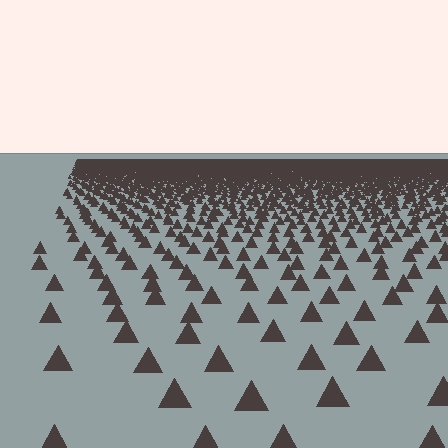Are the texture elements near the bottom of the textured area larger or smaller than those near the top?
Larger. Near the bottom, elements are closer to the viewer and appear at a bigger on-screen size.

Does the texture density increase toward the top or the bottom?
Density increases toward the top.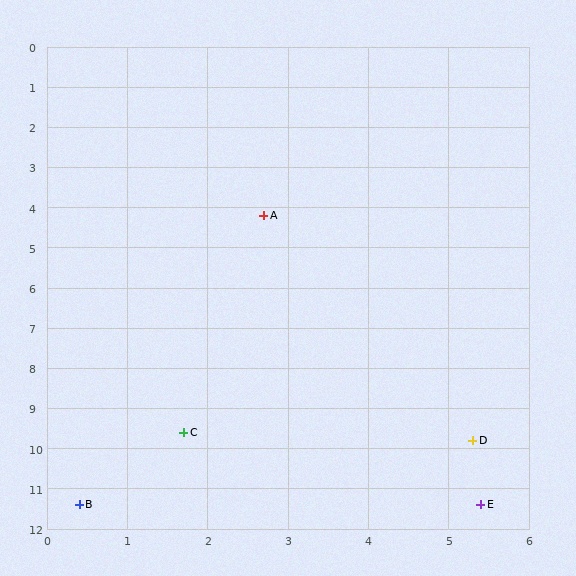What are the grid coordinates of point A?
Point A is at approximately (2.7, 4.2).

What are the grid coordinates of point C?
Point C is at approximately (1.7, 9.6).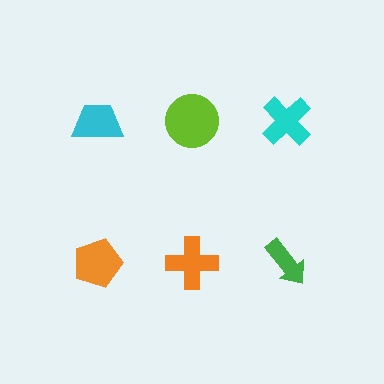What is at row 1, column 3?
A cyan cross.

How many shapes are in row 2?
3 shapes.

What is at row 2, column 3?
A green arrow.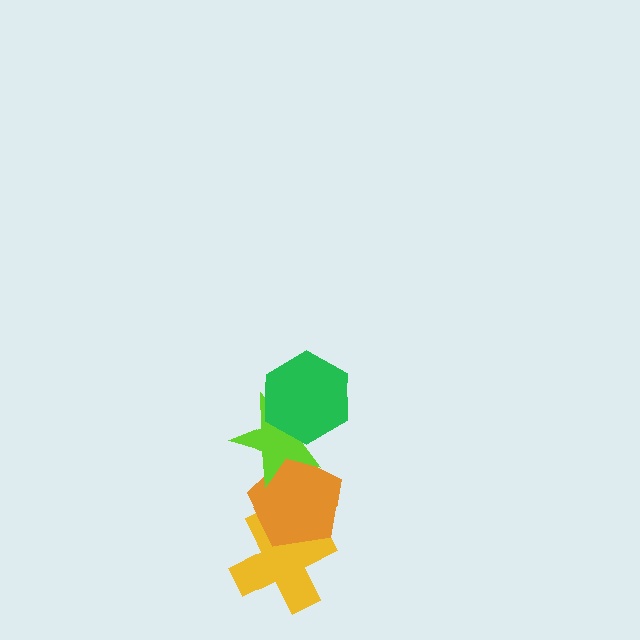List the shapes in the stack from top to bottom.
From top to bottom: the green hexagon, the lime star, the orange pentagon, the yellow cross.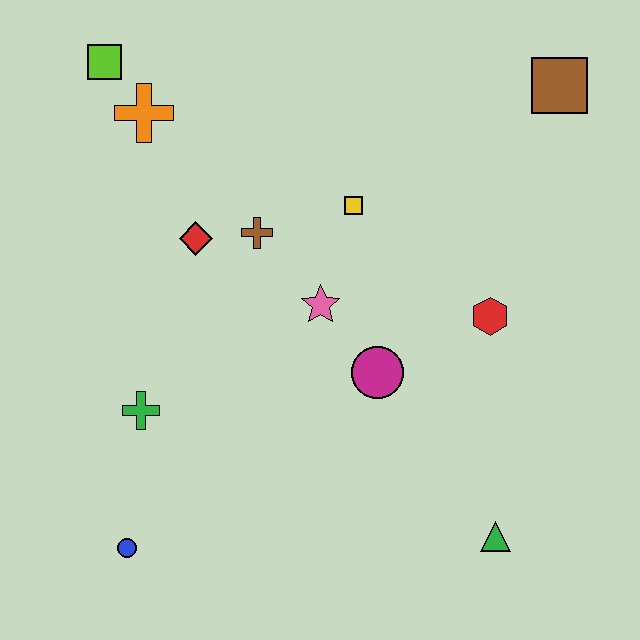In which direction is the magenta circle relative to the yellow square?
The magenta circle is below the yellow square.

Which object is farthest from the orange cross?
The green triangle is farthest from the orange cross.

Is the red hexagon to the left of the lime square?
No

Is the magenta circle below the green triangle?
No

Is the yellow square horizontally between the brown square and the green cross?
Yes